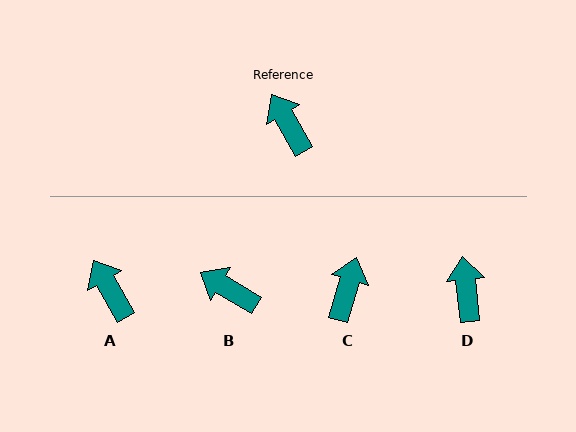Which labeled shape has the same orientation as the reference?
A.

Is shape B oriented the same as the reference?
No, it is off by about 29 degrees.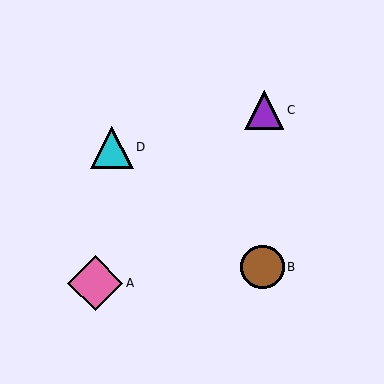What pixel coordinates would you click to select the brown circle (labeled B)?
Click at (262, 267) to select the brown circle B.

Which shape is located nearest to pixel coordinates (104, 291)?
The pink diamond (labeled A) at (95, 283) is nearest to that location.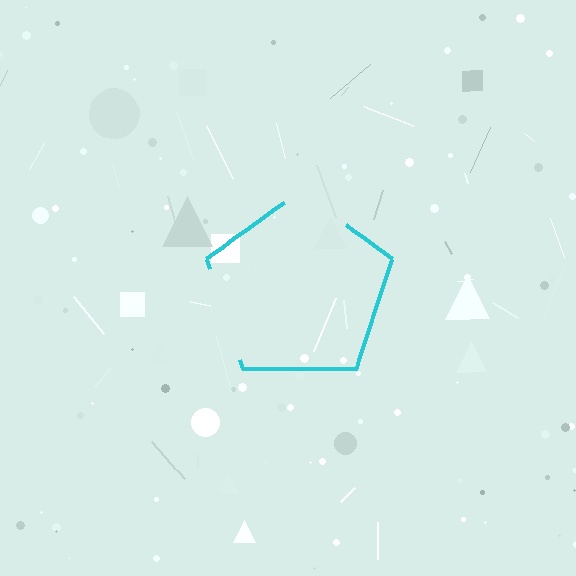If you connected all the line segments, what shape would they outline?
They would outline a pentagon.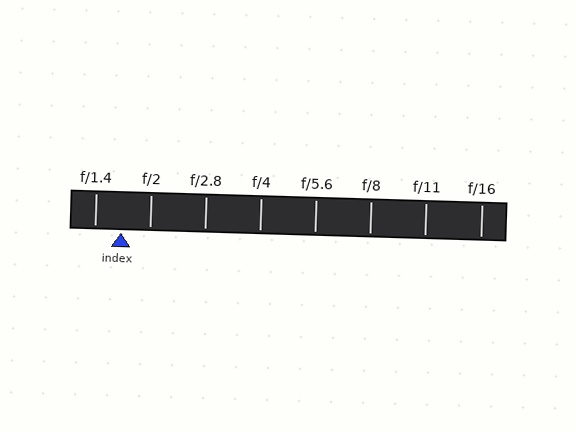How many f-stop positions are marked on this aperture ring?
There are 8 f-stop positions marked.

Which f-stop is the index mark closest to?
The index mark is closest to f/1.4.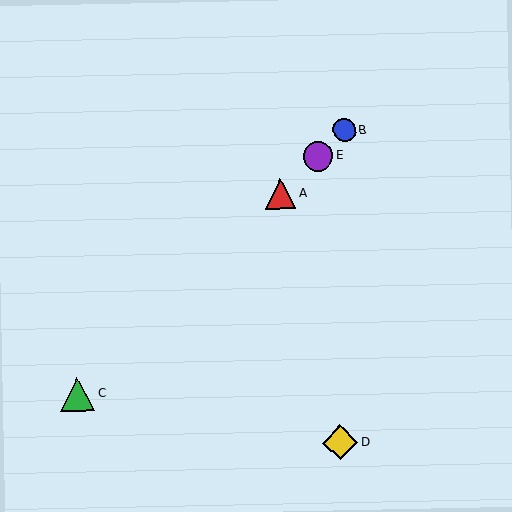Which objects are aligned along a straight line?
Objects A, B, C, E are aligned along a straight line.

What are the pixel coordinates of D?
Object D is at (340, 443).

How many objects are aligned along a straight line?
4 objects (A, B, C, E) are aligned along a straight line.